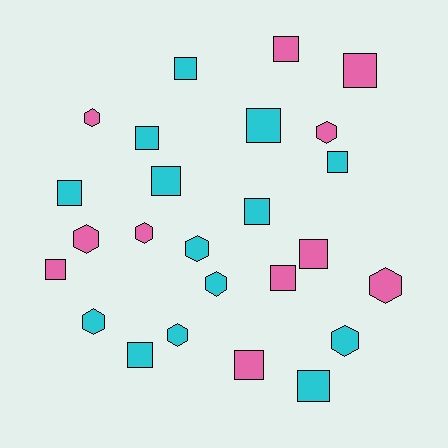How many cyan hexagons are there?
There are 5 cyan hexagons.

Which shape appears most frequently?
Square, with 15 objects.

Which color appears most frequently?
Cyan, with 14 objects.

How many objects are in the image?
There are 25 objects.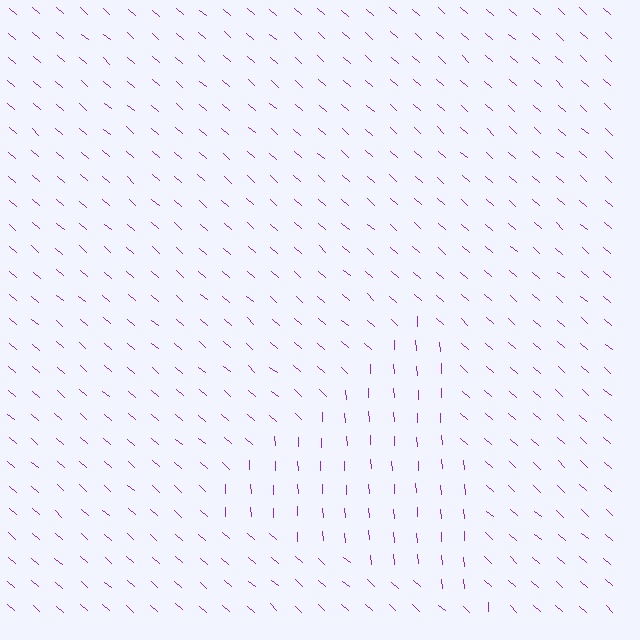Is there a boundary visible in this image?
Yes, there is a texture boundary formed by a change in line orientation.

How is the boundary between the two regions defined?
The boundary is defined purely by a change in line orientation (approximately 45 degrees difference). All lines are the same color and thickness.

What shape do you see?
I see a triangle.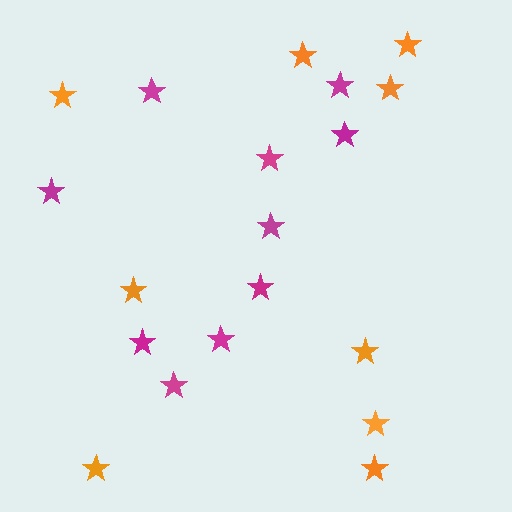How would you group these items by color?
There are 2 groups: one group of orange stars (9) and one group of magenta stars (10).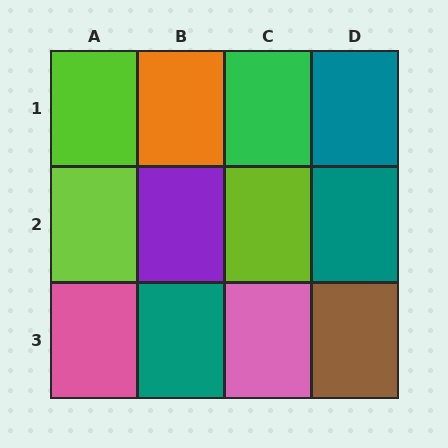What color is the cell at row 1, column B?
Orange.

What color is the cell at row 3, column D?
Brown.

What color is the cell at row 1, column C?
Green.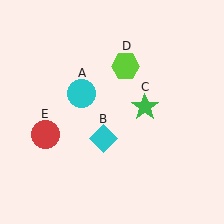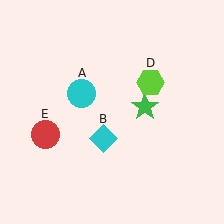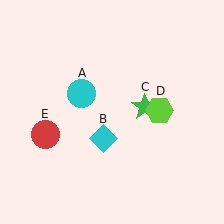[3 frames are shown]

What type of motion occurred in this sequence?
The lime hexagon (object D) rotated clockwise around the center of the scene.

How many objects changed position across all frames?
1 object changed position: lime hexagon (object D).